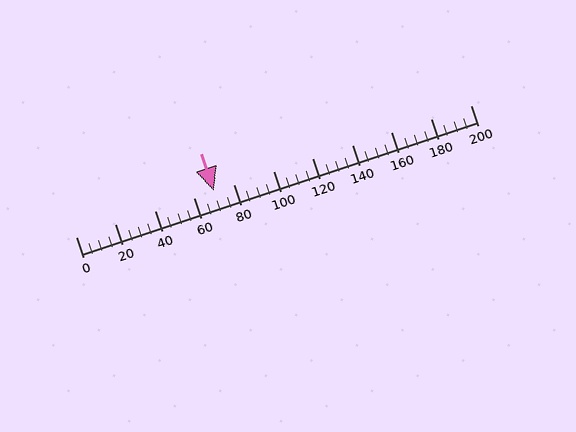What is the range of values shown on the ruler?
The ruler shows values from 0 to 200.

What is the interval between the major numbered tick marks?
The major tick marks are spaced 20 units apart.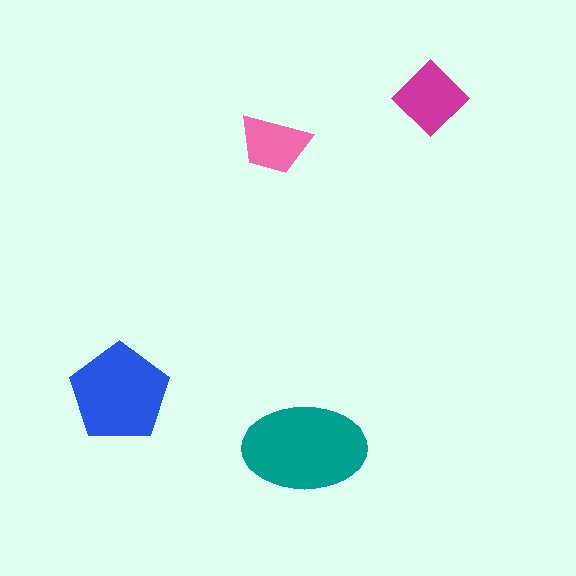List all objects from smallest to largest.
The pink trapezoid, the magenta diamond, the blue pentagon, the teal ellipse.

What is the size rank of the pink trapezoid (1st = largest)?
4th.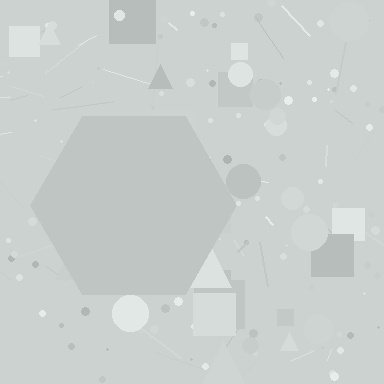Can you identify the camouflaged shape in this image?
The camouflaged shape is a hexagon.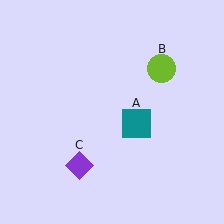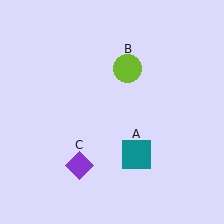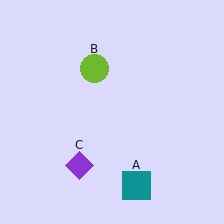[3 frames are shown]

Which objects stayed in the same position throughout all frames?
Purple diamond (object C) remained stationary.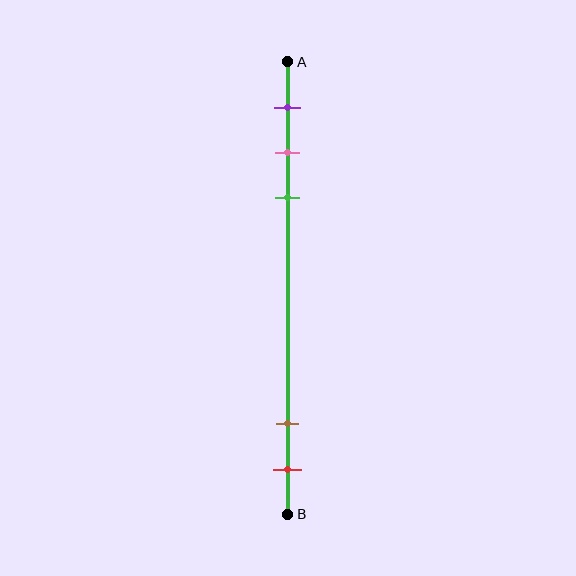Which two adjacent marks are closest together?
The pink and green marks are the closest adjacent pair.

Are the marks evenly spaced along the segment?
No, the marks are not evenly spaced.